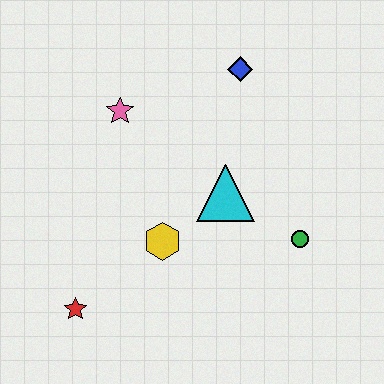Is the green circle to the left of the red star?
No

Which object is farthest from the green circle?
The red star is farthest from the green circle.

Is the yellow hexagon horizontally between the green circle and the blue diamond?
No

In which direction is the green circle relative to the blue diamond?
The green circle is below the blue diamond.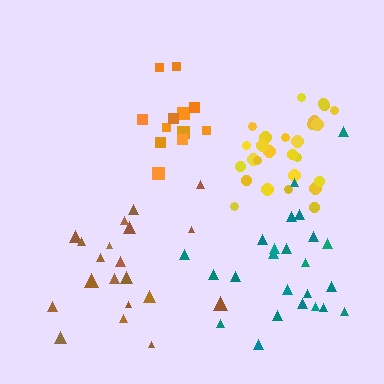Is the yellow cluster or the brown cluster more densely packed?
Yellow.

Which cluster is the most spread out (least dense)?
Brown.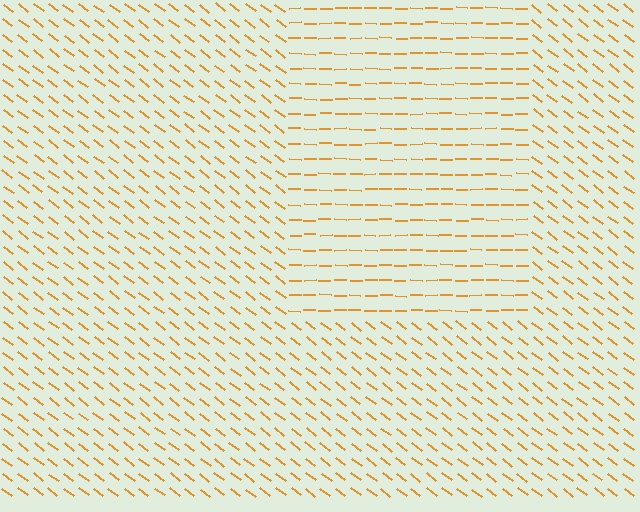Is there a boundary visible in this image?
Yes, there is a texture boundary formed by a change in line orientation.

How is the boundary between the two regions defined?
The boundary is defined purely by a change in line orientation (approximately 36 degrees difference). All lines are the same color and thickness.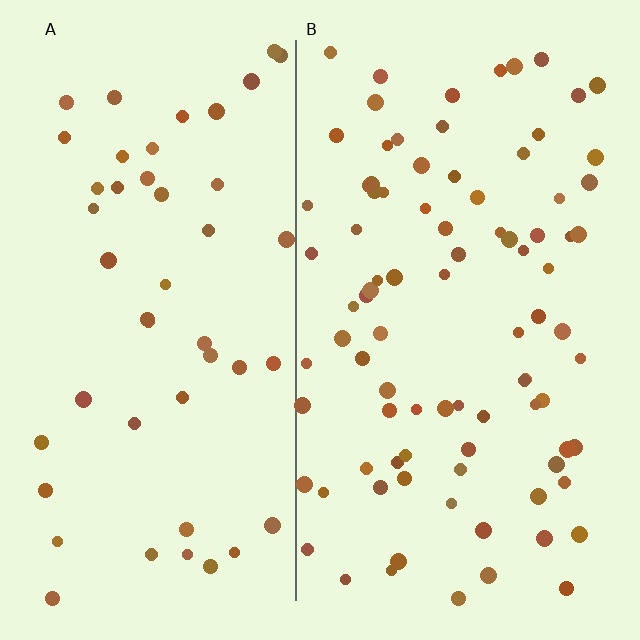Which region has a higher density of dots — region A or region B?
B (the right).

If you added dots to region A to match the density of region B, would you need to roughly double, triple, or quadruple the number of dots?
Approximately double.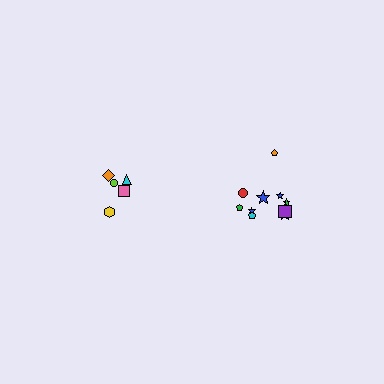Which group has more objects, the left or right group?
The right group.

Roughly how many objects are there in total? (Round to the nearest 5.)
Roughly 15 objects in total.